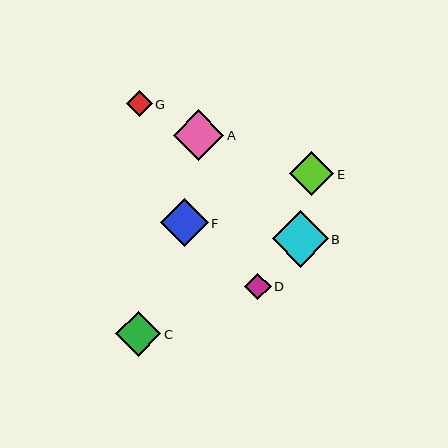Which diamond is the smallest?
Diamond G is the smallest with a size of approximately 26 pixels.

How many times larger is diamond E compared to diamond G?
Diamond E is approximately 1.7 times the size of diamond G.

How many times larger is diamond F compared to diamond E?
Diamond F is approximately 1.1 times the size of diamond E.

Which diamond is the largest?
Diamond B is the largest with a size of approximately 56 pixels.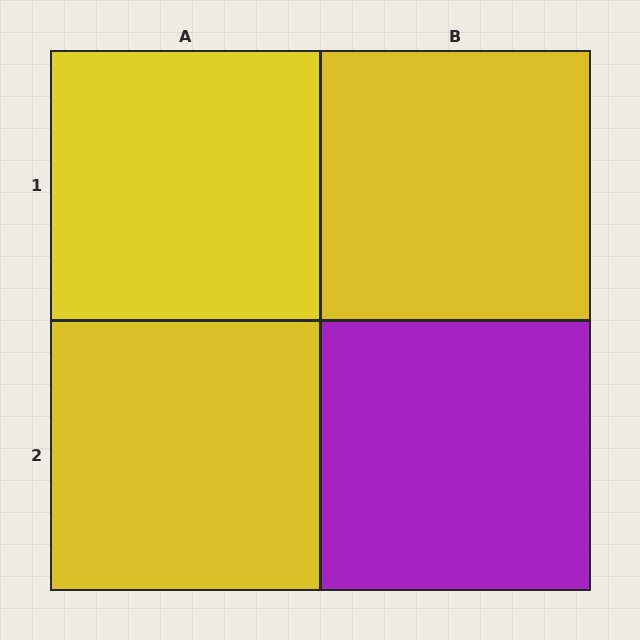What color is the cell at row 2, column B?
Purple.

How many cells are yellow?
3 cells are yellow.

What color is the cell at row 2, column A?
Yellow.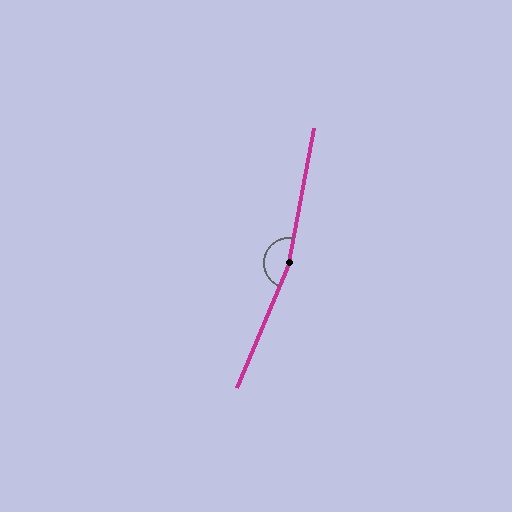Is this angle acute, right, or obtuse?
It is obtuse.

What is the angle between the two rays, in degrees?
Approximately 168 degrees.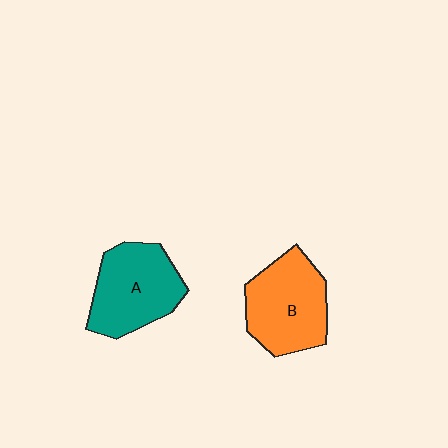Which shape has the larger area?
Shape B (orange).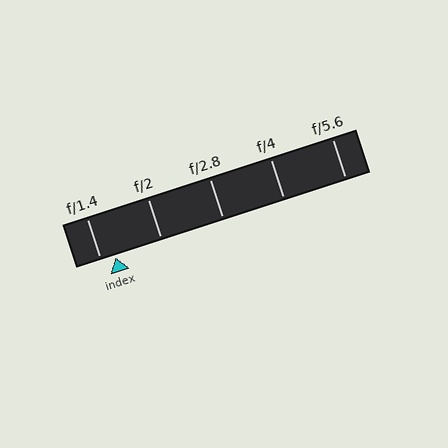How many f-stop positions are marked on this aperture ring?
There are 5 f-stop positions marked.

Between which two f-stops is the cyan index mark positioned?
The index mark is between f/1.4 and f/2.